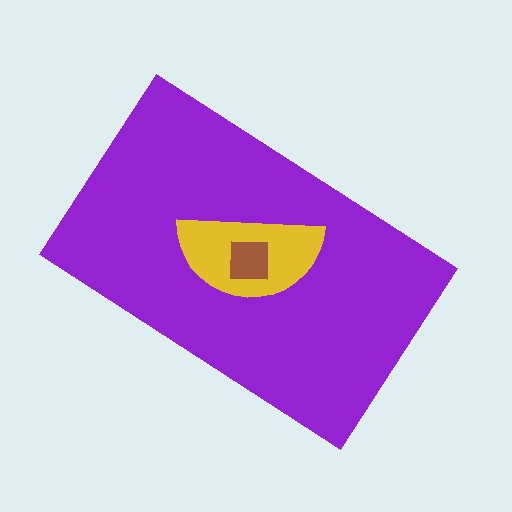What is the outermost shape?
The purple rectangle.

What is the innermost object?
The brown square.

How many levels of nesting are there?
3.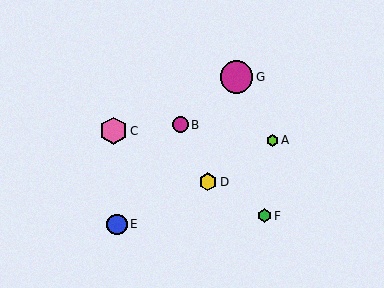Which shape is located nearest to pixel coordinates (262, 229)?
The green hexagon (labeled F) at (264, 216) is nearest to that location.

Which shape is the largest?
The magenta circle (labeled G) is the largest.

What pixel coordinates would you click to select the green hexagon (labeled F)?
Click at (264, 216) to select the green hexagon F.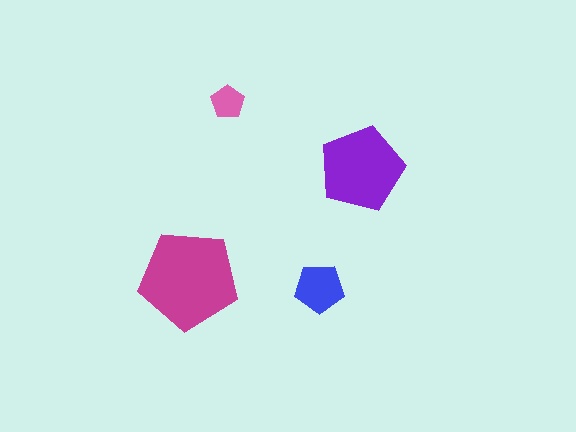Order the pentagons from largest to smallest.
the magenta one, the purple one, the blue one, the pink one.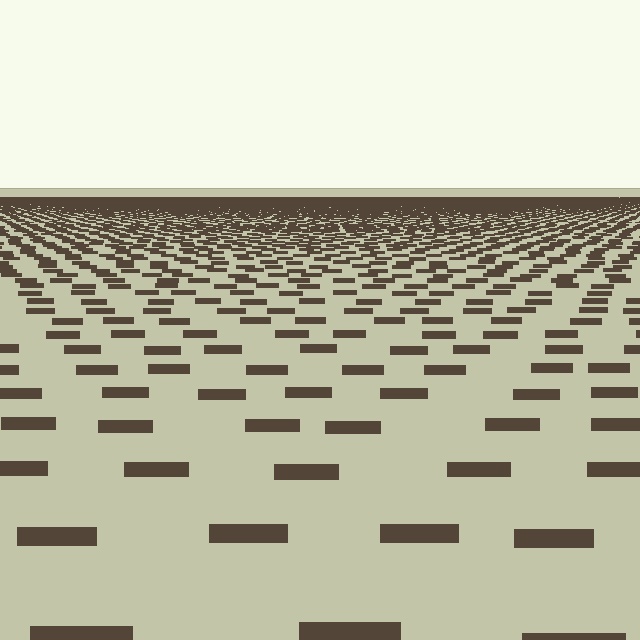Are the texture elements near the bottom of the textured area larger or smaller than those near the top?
Larger. Near the bottom, elements are closer to the viewer and appear at a bigger on-screen size.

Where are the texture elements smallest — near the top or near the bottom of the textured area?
Near the top.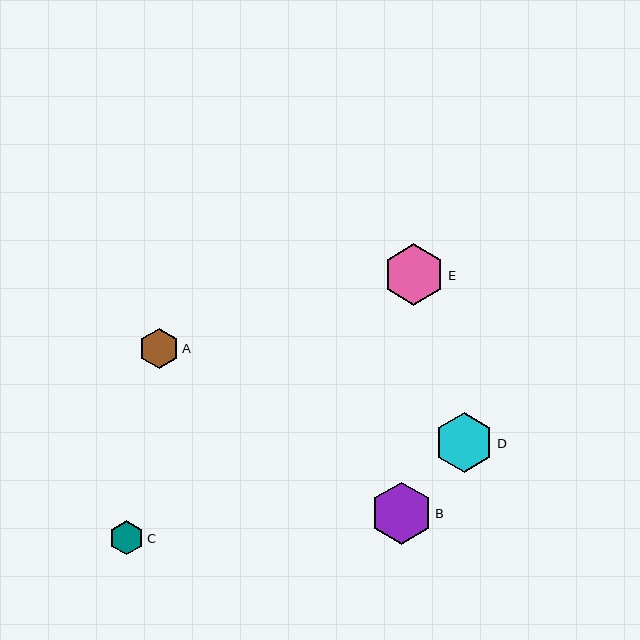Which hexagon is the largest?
Hexagon B is the largest with a size of approximately 62 pixels.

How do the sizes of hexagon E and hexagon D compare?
Hexagon E and hexagon D are approximately the same size.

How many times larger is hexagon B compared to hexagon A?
Hexagon B is approximately 1.5 times the size of hexagon A.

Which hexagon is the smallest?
Hexagon C is the smallest with a size of approximately 34 pixels.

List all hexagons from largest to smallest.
From largest to smallest: B, E, D, A, C.